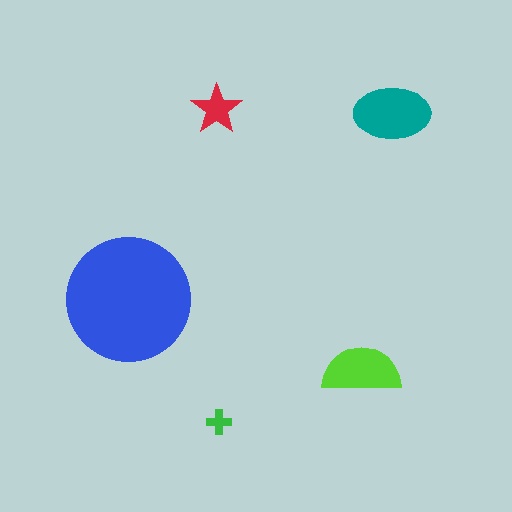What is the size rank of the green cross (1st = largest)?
5th.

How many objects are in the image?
There are 5 objects in the image.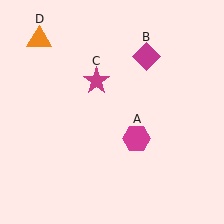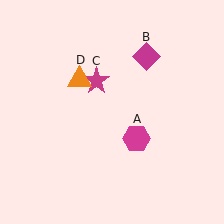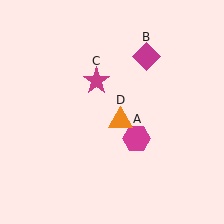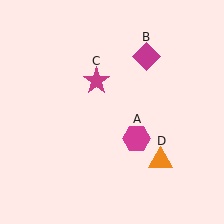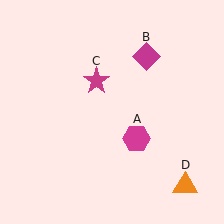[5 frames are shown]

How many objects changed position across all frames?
1 object changed position: orange triangle (object D).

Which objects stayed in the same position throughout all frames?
Magenta hexagon (object A) and magenta diamond (object B) and magenta star (object C) remained stationary.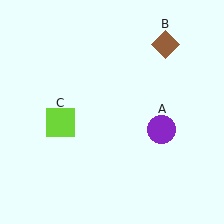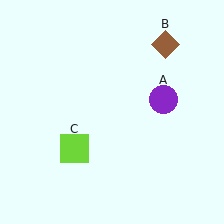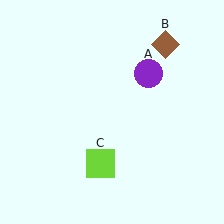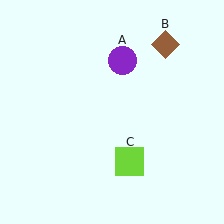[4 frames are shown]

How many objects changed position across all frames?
2 objects changed position: purple circle (object A), lime square (object C).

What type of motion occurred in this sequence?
The purple circle (object A), lime square (object C) rotated counterclockwise around the center of the scene.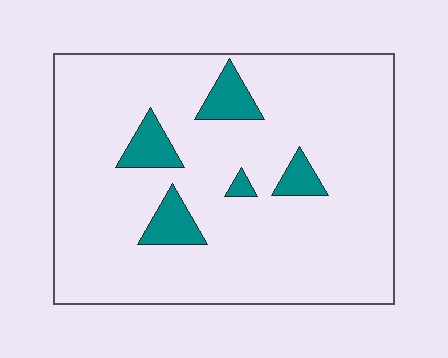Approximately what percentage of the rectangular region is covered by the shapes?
Approximately 10%.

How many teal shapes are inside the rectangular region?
5.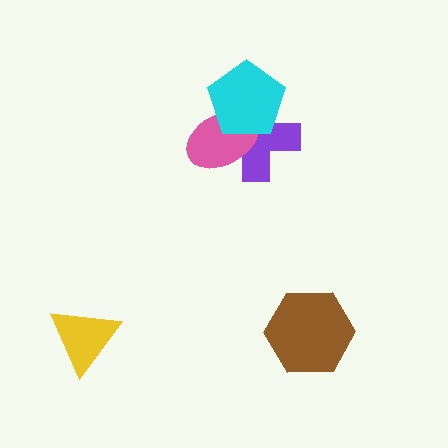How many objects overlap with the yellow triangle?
0 objects overlap with the yellow triangle.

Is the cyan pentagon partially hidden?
No, no other shape covers it.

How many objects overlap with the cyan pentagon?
2 objects overlap with the cyan pentagon.